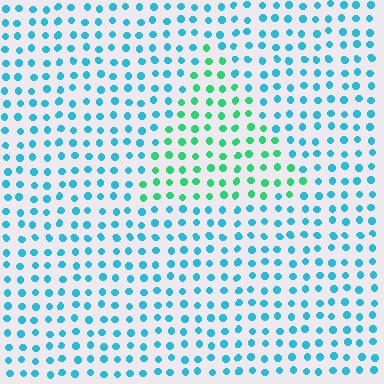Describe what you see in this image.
The image is filled with small cyan elements in a uniform arrangement. A triangle-shaped region is visible where the elements are tinted to a slightly different hue, forming a subtle color boundary.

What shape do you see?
I see a triangle.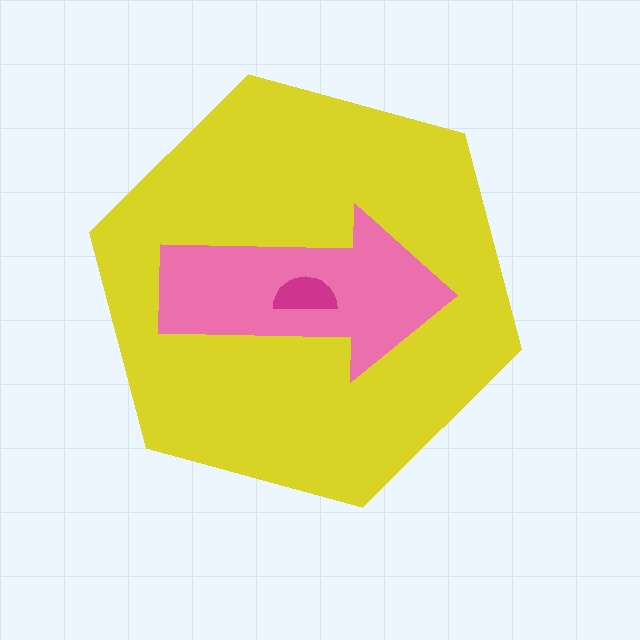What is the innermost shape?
The magenta semicircle.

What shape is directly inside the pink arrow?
The magenta semicircle.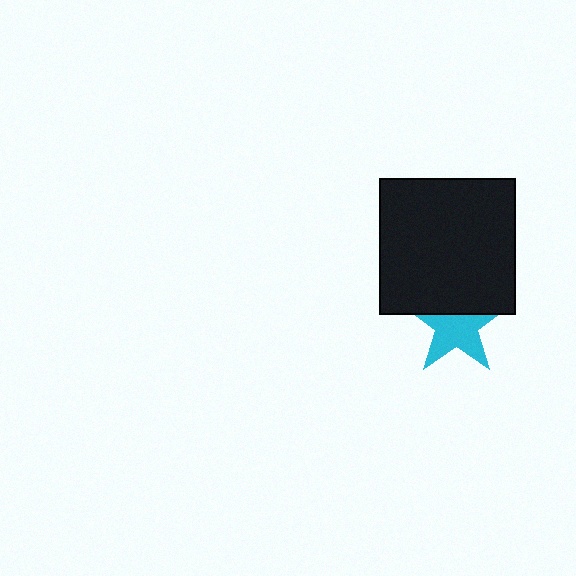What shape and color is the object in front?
The object in front is a black square.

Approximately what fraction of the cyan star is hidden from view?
Roughly 39% of the cyan star is hidden behind the black square.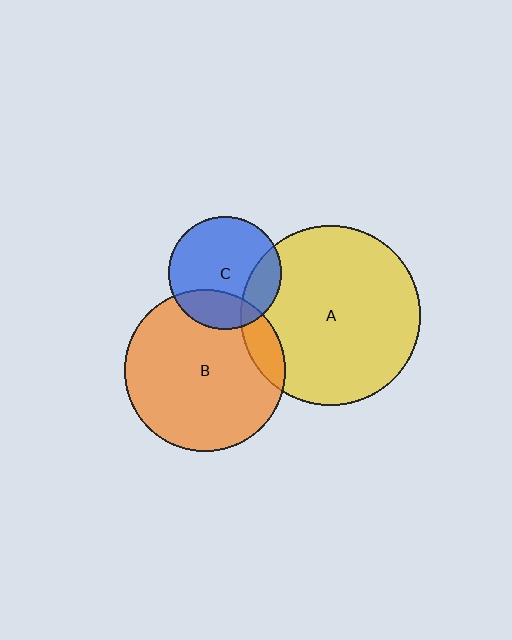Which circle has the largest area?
Circle A (yellow).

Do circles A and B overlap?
Yes.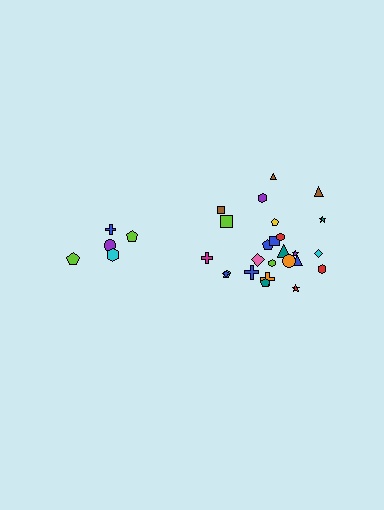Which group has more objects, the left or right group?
The right group.